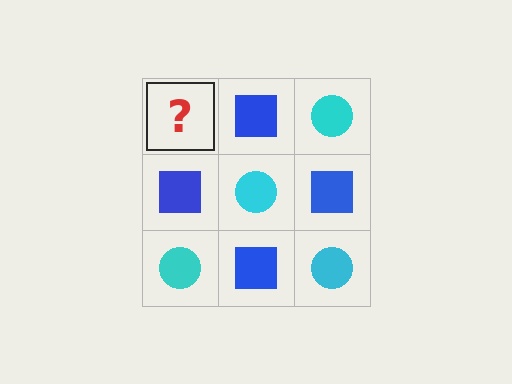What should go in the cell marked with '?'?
The missing cell should contain a cyan circle.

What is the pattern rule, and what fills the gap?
The rule is that it alternates cyan circle and blue square in a checkerboard pattern. The gap should be filled with a cyan circle.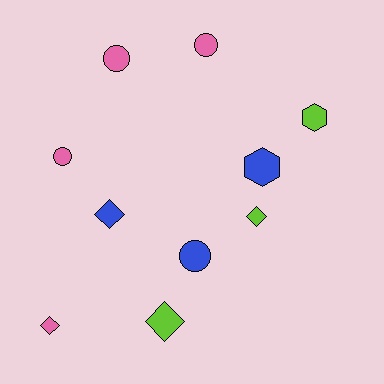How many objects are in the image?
There are 10 objects.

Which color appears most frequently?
Pink, with 4 objects.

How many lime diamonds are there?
There are 2 lime diamonds.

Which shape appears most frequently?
Diamond, with 4 objects.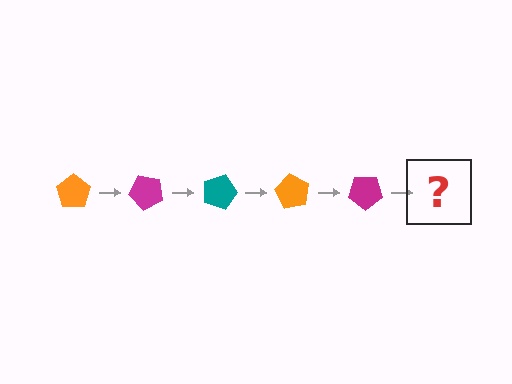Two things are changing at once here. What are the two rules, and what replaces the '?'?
The two rules are that it rotates 45 degrees each step and the color cycles through orange, magenta, and teal. The '?' should be a teal pentagon, rotated 225 degrees from the start.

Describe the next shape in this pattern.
It should be a teal pentagon, rotated 225 degrees from the start.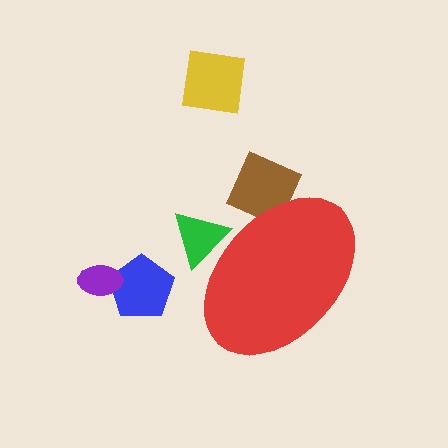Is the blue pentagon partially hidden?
No, the blue pentagon is fully visible.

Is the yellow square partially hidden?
No, the yellow square is fully visible.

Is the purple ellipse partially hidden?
No, the purple ellipse is fully visible.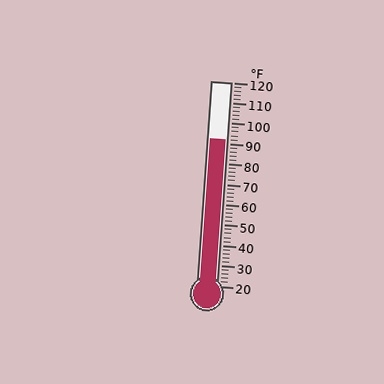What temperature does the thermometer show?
The thermometer shows approximately 92°F.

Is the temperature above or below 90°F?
The temperature is above 90°F.